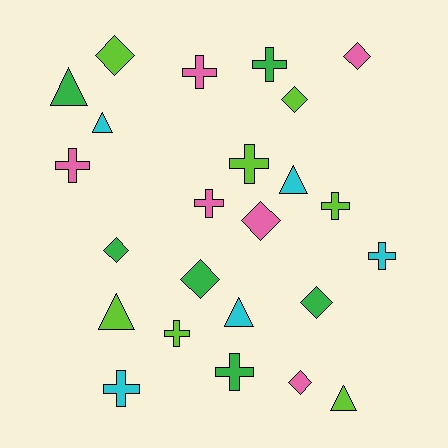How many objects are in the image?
There are 24 objects.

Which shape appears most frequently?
Cross, with 10 objects.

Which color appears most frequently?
Lime, with 7 objects.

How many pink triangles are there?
There are no pink triangles.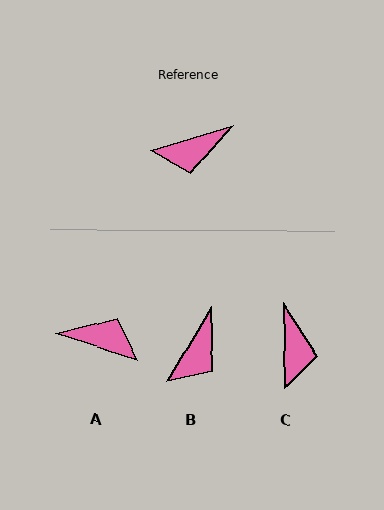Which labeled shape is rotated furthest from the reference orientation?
A, about 146 degrees away.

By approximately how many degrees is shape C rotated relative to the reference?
Approximately 74 degrees counter-clockwise.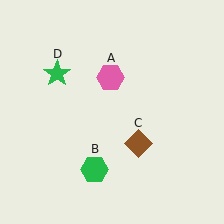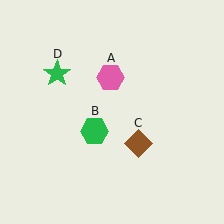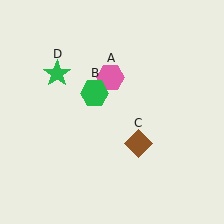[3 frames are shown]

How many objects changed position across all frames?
1 object changed position: green hexagon (object B).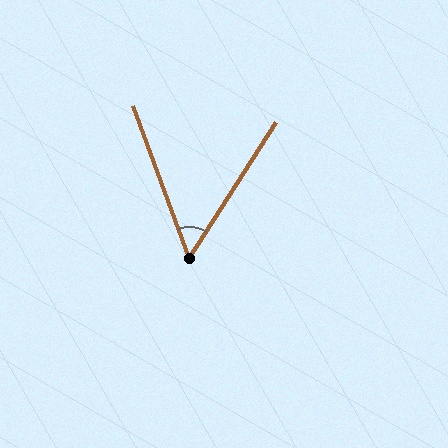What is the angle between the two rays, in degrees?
Approximately 53 degrees.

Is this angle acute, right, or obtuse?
It is acute.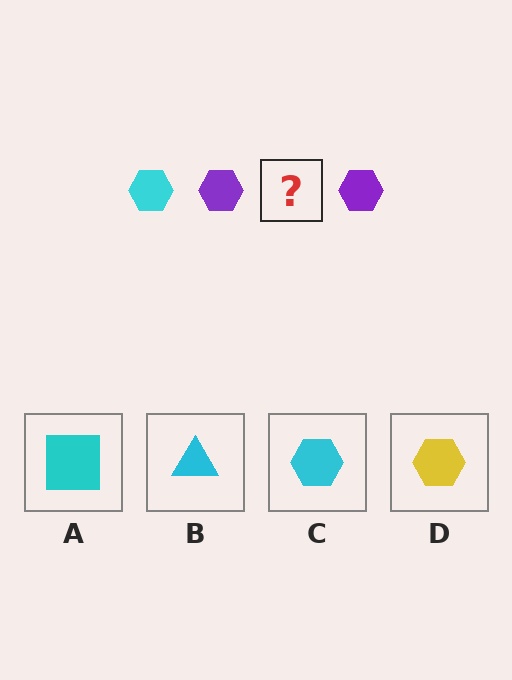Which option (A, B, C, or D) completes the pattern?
C.